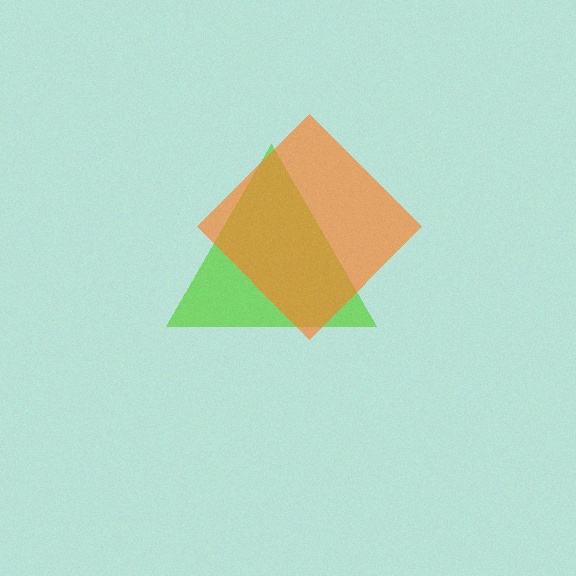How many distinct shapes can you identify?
There are 2 distinct shapes: a lime triangle, an orange diamond.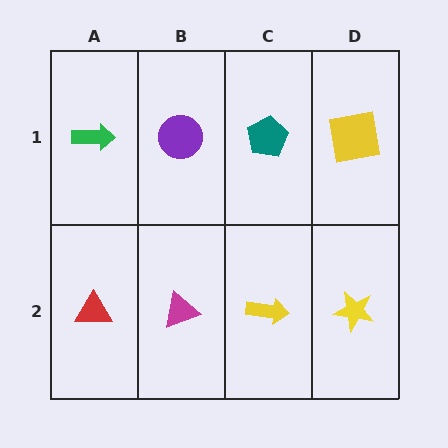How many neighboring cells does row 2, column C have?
3.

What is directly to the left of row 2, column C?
A magenta triangle.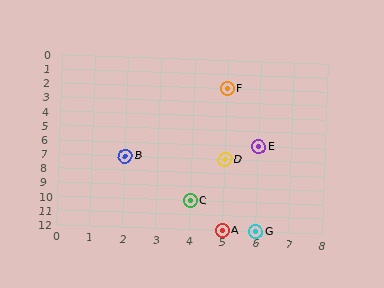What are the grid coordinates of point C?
Point C is at grid coordinates (4, 10).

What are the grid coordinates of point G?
Point G is at grid coordinates (6, 12).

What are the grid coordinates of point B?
Point B is at grid coordinates (2, 7).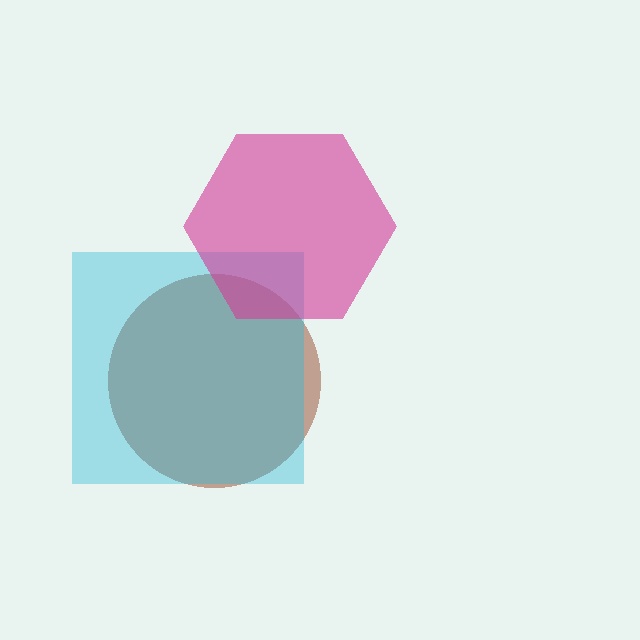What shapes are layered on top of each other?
The layered shapes are: a brown circle, a cyan square, a magenta hexagon.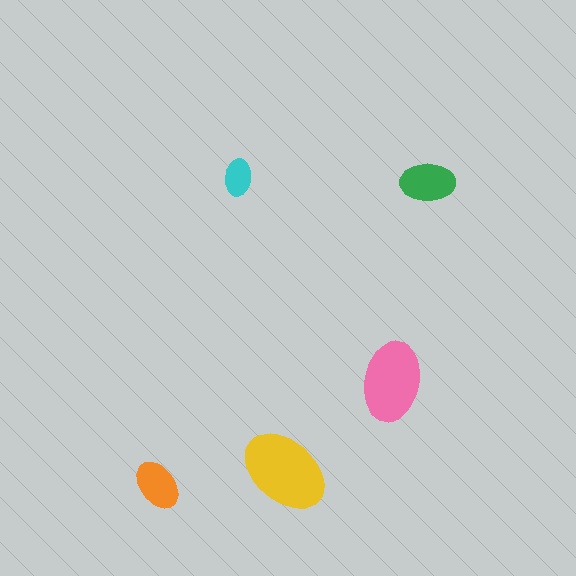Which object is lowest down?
The orange ellipse is bottommost.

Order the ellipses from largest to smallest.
the yellow one, the pink one, the green one, the orange one, the cyan one.